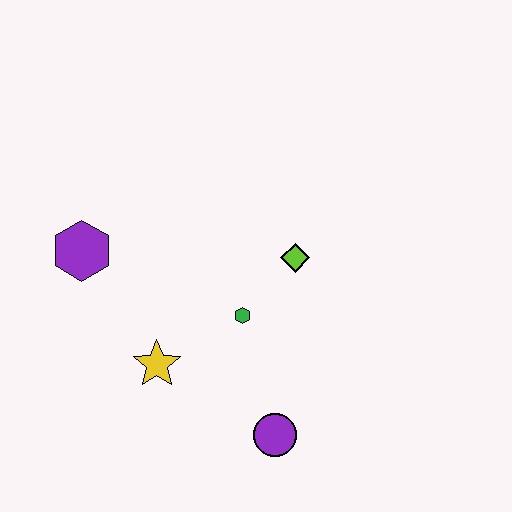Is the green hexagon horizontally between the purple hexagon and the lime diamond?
Yes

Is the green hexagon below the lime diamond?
Yes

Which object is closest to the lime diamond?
The green hexagon is closest to the lime diamond.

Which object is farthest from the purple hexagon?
The purple circle is farthest from the purple hexagon.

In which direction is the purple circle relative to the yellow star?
The purple circle is to the right of the yellow star.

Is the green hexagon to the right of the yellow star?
Yes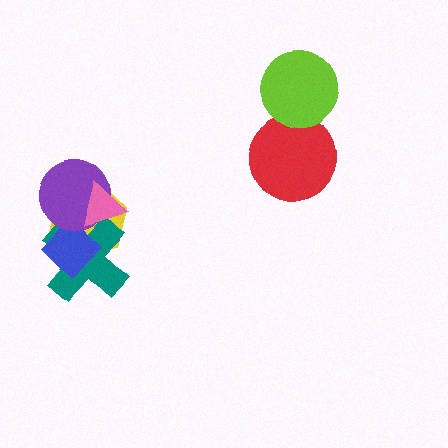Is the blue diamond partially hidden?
Yes, it is partially covered by another shape.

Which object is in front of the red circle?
The lime circle is in front of the red circle.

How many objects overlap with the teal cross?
4 objects overlap with the teal cross.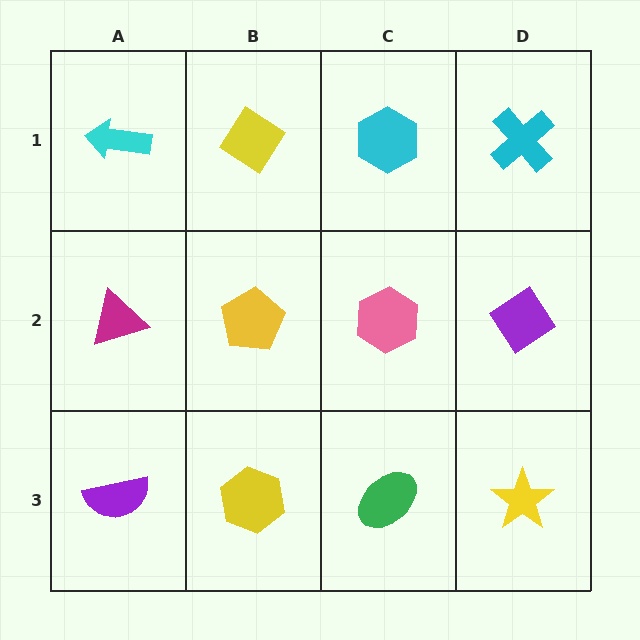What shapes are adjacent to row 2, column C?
A cyan hexagon (row 1, column C), a green ellipse (row 3, column C), a yellow pentagon (row 2, column B), a purple diamond (row 2, column D).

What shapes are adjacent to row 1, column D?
A purple diamond (row 2, column D), a cyan hexagon (row 1, column C).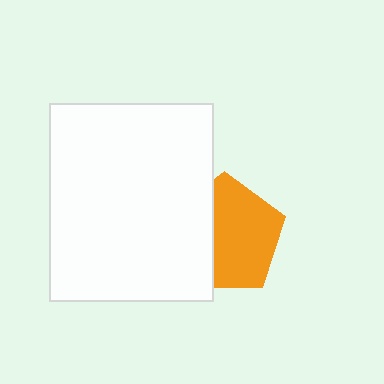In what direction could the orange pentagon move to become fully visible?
The orange pentagon could move right. That would shift it out from behind the white rectangle entirely.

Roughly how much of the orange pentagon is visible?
About half of it is visible (roughly 62%).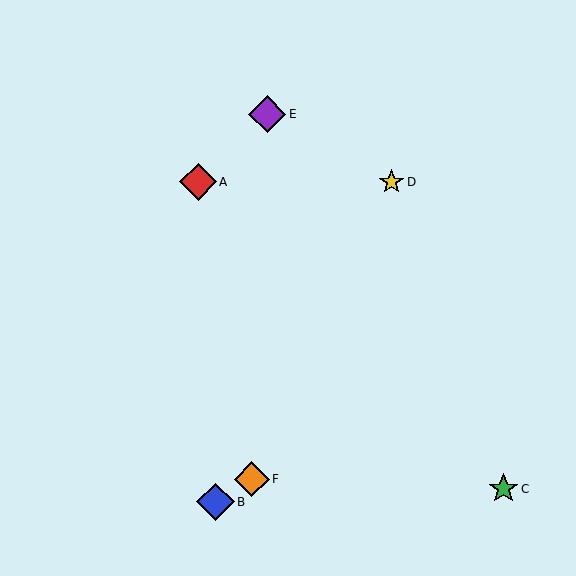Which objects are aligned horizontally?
Objects A, D are aligned horizontally.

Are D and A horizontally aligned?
Yes, both are at y≈182.